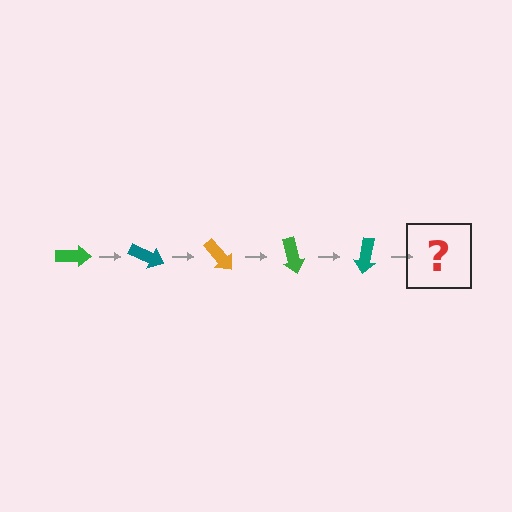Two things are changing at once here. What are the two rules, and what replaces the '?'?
The two rules are that it rotates 25 degrees each step and the color cycles through green, teal, and orange. The '?' should be an orange arrow, rotated 125 degrees from the start.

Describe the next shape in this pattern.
It should be an orange arrow, rotated 125 degrees from the start.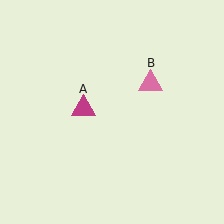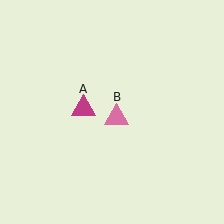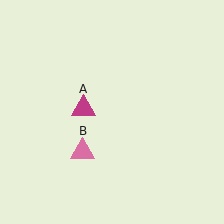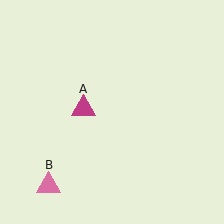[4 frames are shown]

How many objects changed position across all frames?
1 object changed position: pink triangle (object B).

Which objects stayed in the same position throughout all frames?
Magenta triangle (object A) remained stationary.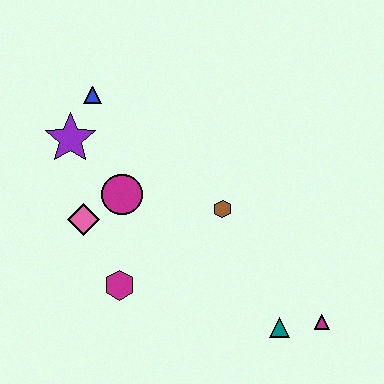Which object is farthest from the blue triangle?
The magenta triangle is farthest from the blue triangle.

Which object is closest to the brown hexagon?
The magenta circle is closest to the brown hexagon.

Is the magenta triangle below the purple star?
Yes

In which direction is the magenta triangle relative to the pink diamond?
The magenta triangle is to the right of the pink diamond.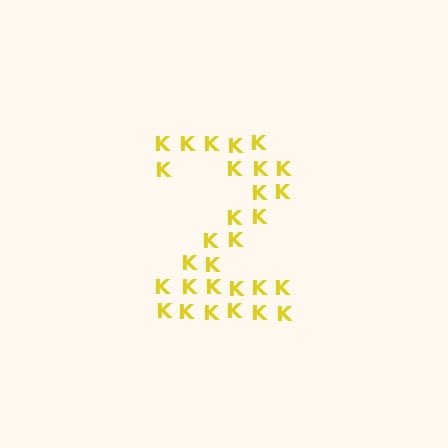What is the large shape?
The large shape is the digit 2.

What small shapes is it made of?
It is made of small letter K's.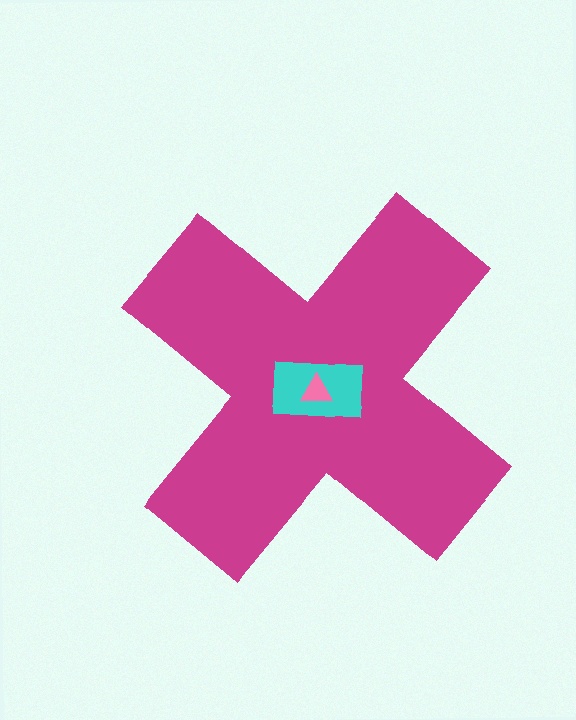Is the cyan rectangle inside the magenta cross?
Yes.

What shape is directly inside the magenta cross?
The cyan rectangle.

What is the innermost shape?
The pink triangle.